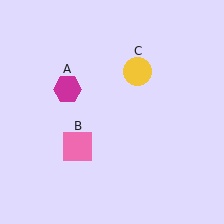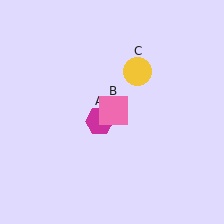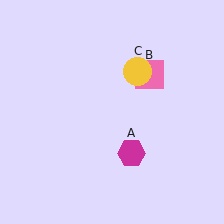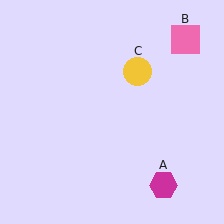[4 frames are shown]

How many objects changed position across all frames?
2 objects changed position: magenta hexagon (object A), pink square (object B).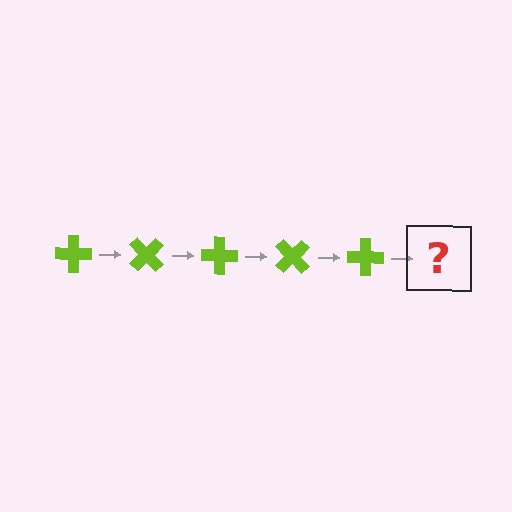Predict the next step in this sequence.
The next step is a lime cross rotated 225 degrees.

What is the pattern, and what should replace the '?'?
The pattern is that the cross rotates 45 degrees each step. The '?' should be a lime cross rotated 225 degrees.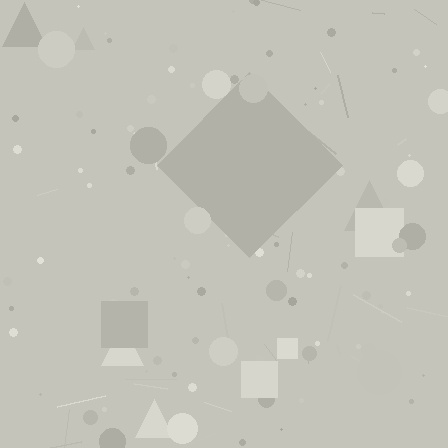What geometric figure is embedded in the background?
A diamond is embedded in the background.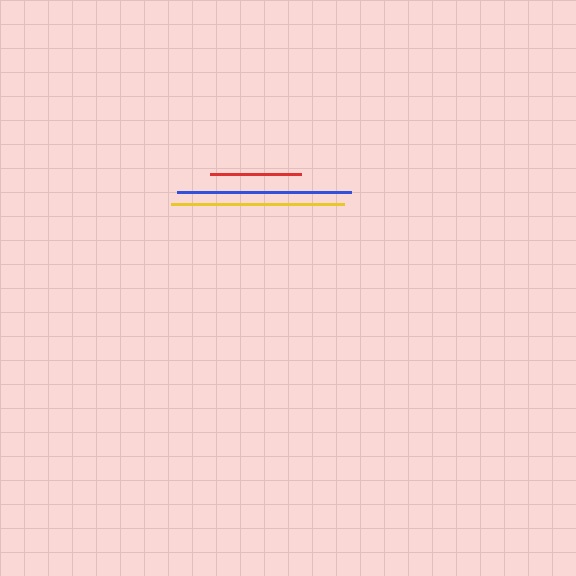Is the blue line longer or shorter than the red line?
The blue line is longer than the red line.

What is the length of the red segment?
The red segment is approximately 91 pixels long.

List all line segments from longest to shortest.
From longest to shortest: blue, yellow, red.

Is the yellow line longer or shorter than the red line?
The yellow line is longer than the red line.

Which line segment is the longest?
The blue line is the longest at approximately 174 pixels.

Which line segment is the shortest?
The red line is the shortest at approximately 91 pixels.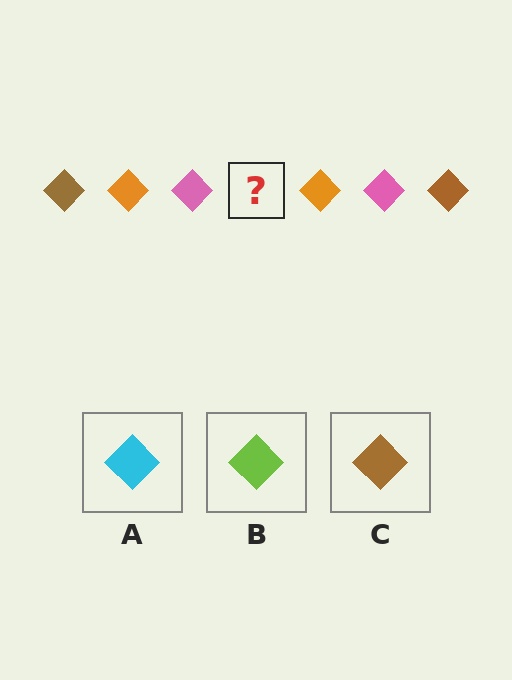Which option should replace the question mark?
Option C.